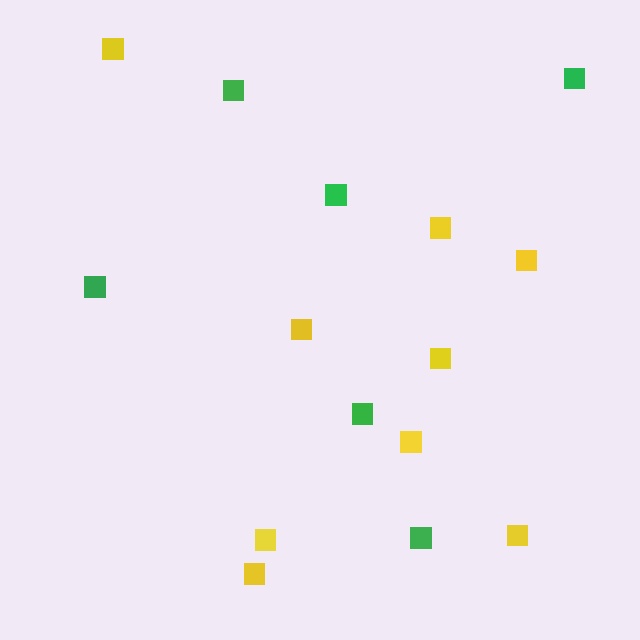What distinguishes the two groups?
There are 2 groups: one group of green squares (6) and one group of yellow squares (9).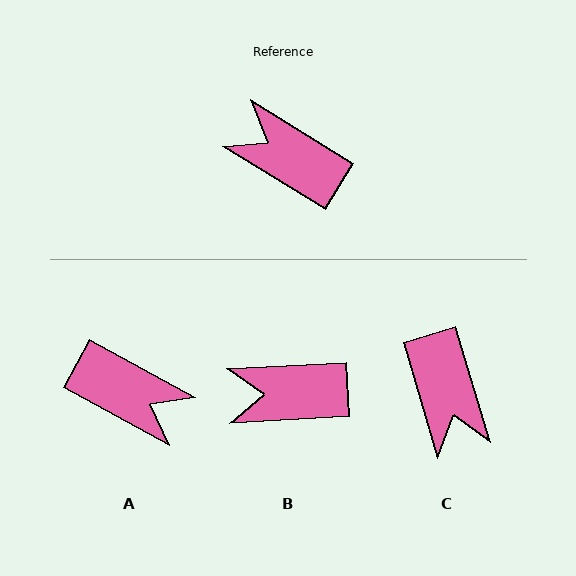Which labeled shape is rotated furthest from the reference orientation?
A, about 177 degrees away.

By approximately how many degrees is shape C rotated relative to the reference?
Approximately 138 degrees counter-clockwise.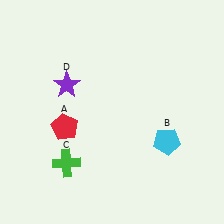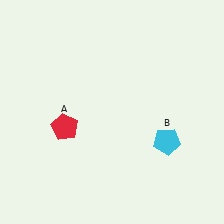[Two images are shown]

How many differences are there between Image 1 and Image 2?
There are 2 differences between the two images.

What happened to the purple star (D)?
The purple star (D) was removed in Image 2. It was in the top-left area of Image 1.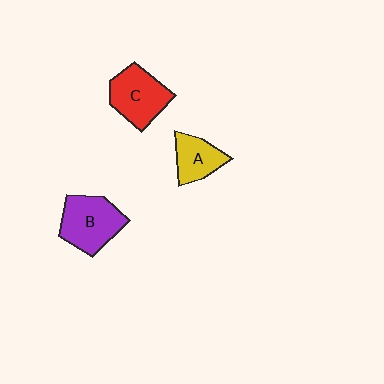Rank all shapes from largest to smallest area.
From largest to smallest: B (purple), C (red), A (yellow).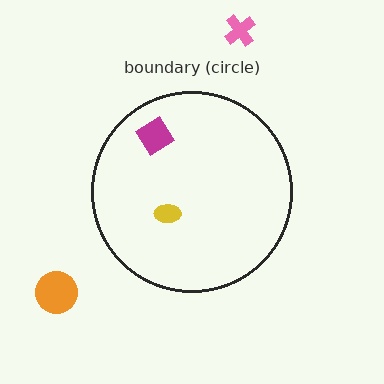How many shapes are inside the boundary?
2 inside, 2 outside.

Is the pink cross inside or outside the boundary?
Outside.